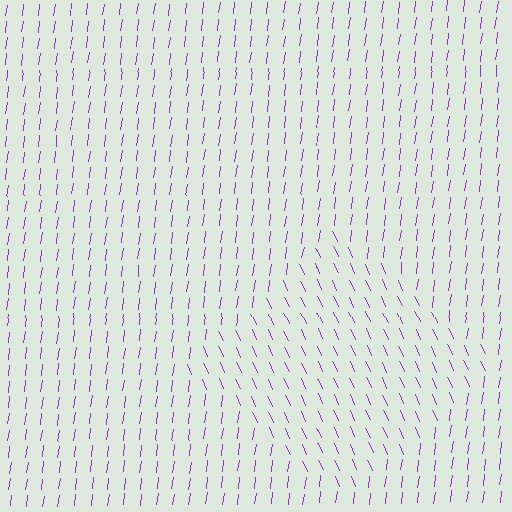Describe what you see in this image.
The image is filled with small purple line segments. A diamond region in the image has lines oriented differently from the surrounding lines, creating a visible texture boundary.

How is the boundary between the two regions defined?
The boundary is defined purely by a change in line orientation (approximately 32 degrees difference). All lines are the same color and thickness.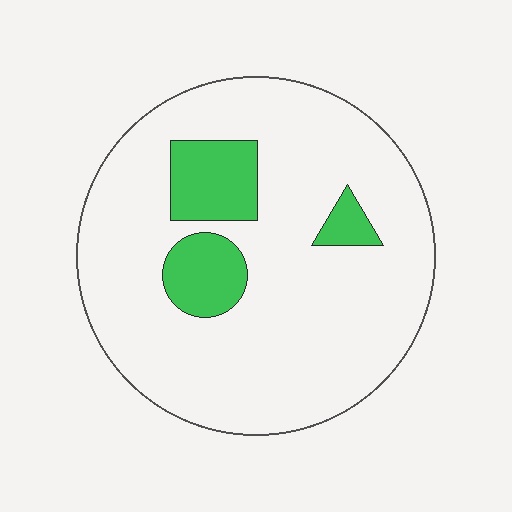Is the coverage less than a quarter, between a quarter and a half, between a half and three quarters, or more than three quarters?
Less than a quarter.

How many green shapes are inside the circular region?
3.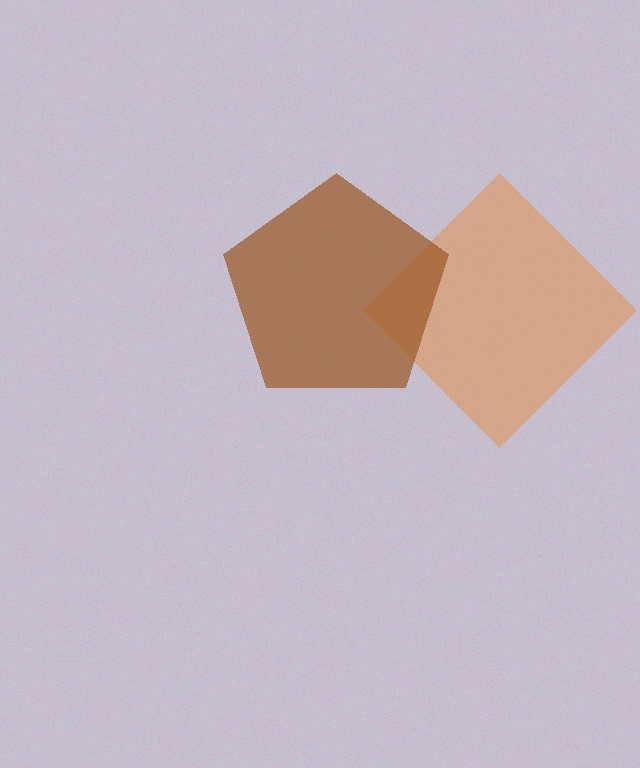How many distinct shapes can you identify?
There are 2 distinct shapes: an orange diamond, a brown pentagon.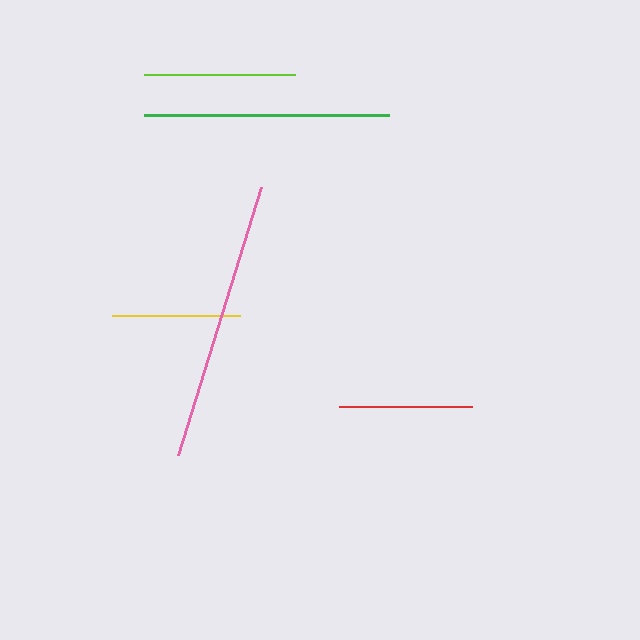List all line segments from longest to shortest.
From longest to shortest: pink, green, lime, red, yellow.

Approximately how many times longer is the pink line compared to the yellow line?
The pink line is approximately 2.2 times the length of the yellow line.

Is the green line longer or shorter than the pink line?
The pink line is longer than the green line.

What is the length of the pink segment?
The pink segment is approximately 280 pixels long.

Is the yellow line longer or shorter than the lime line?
The lime line is longer than the yellow line.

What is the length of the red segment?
The red segment is approximately 133 pixels long.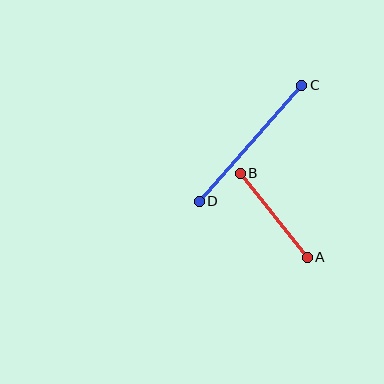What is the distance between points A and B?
The distance is approximately 108 pixels.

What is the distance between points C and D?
The distance is approximately 155 pixels.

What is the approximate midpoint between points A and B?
The midpoint is at approximately (274, 215) pixels.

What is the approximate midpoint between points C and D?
The midpoint is at approximately (251, 143) pixels.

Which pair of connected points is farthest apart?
Points C and D are farthest apart.